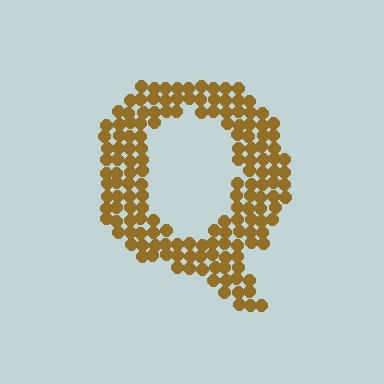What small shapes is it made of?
It is made of small circles.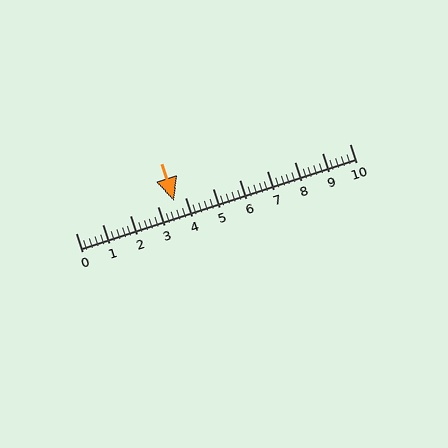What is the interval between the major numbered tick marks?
The major tick marks are spaced 1 units apart.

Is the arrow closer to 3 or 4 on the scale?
The arrow is closer to 4.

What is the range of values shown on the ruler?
The ruler shows values from 0 to 10.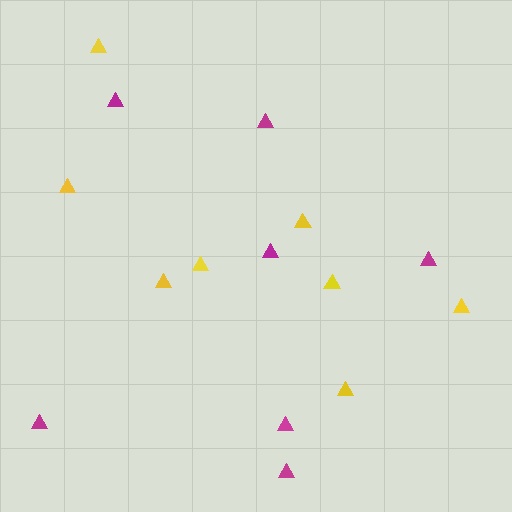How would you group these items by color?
There are 2 groups: one group of magenta triangles (7) and one group of yellow triangles (8).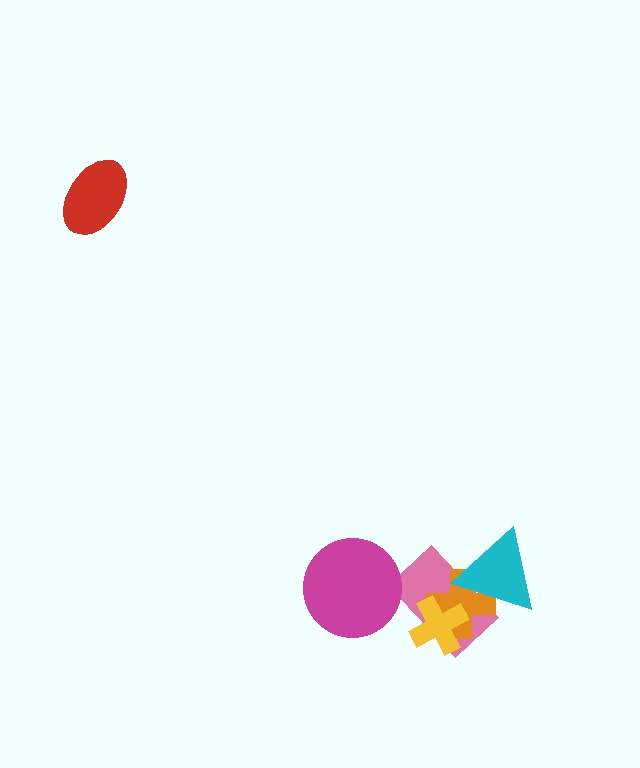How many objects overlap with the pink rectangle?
3 objects overlap with the pink rectangle.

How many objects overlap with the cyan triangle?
2 objects overlap with the cyan triangle.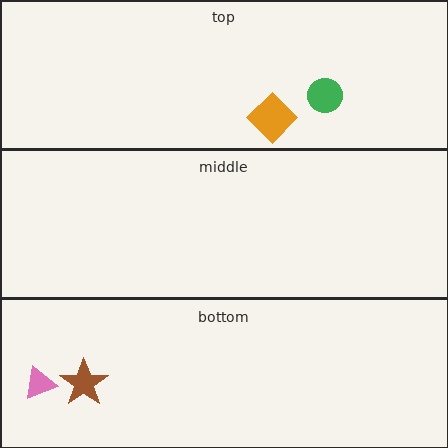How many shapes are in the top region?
2.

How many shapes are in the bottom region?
2.